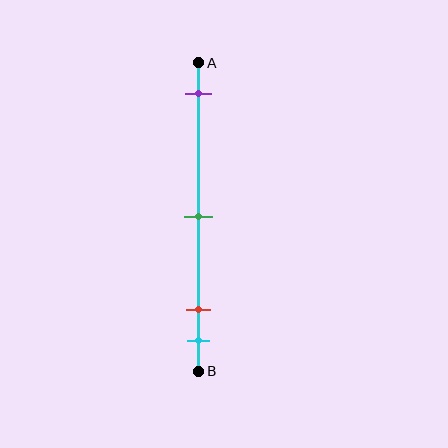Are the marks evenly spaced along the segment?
No, the marks are not evenly spaced.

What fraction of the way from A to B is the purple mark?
The purple mark is approximately 10% (0.1) of the way from A to B.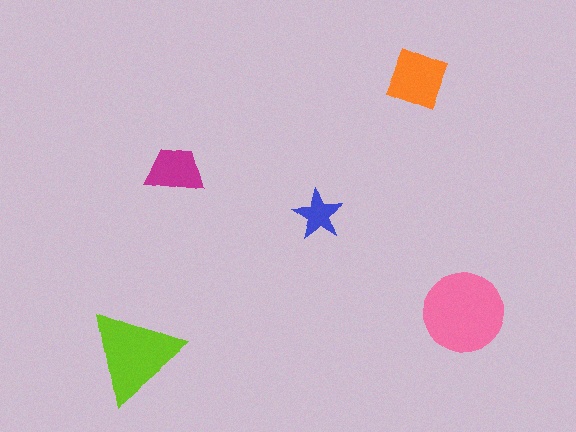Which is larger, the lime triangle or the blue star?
The lime triangle.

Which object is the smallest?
The blue star.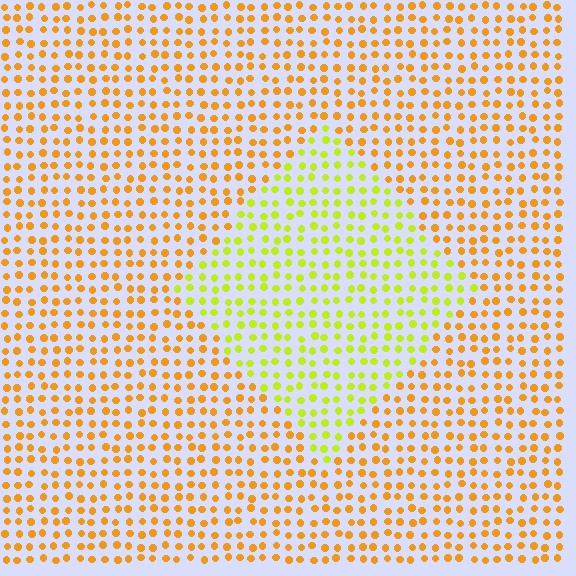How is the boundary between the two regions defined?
The boundary is defined purely by a slight shift in hue (about 39 degrees). Spacing, size, and orientation are identical on both sides.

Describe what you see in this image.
The image is filled with small orange elements in a uniform arrangement. A diamond-shaped region is visible where the elements are tinted to a slightly different hue, forming a subtle color boundary.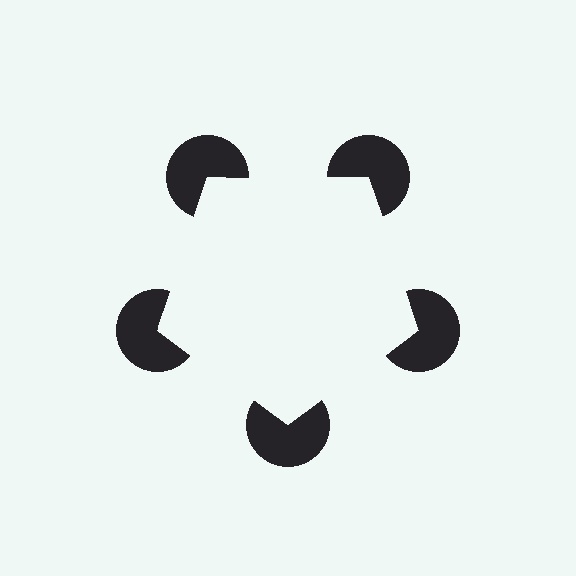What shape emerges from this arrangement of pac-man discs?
An illusory pentagon — its edges are inferred from the aligned wedge cuts in the pac-man discs, not physically drawn.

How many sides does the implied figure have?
5 sides.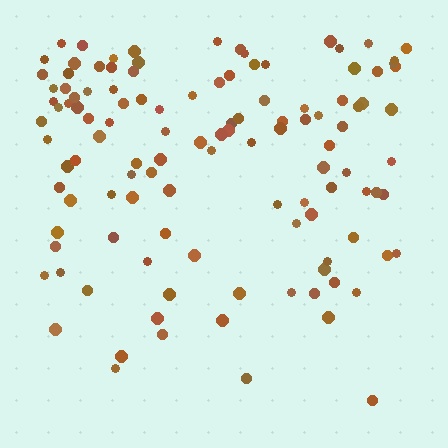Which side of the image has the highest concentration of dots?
The top.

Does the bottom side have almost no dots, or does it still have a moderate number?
Still a moderate number, just noticeably fewer than the top.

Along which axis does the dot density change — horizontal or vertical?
Vertical.